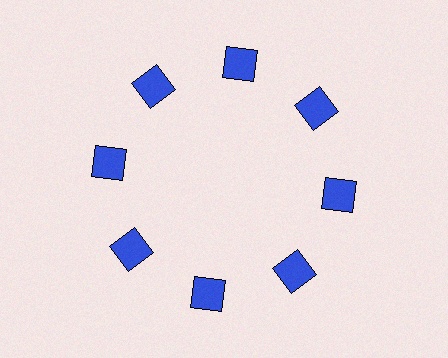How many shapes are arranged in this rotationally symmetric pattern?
There are 8 shapes, arranged in 8 groups of 1.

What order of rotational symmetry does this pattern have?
This pattern has 8-fold rotational symmetry.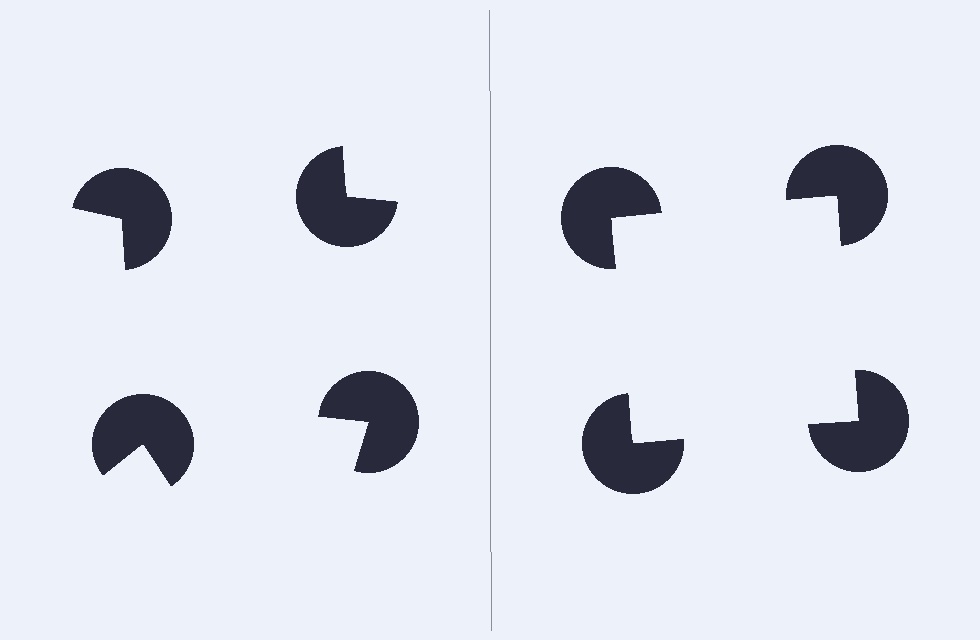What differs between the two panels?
The pac-man discs are positioned identically on both sides; only the wedge orientations differ. On the right they align to a square; on the left they are misaligned.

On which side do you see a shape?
An illusory square appears on the right side. On the left side the wedge cuts are rotated, so no coherent shape forms.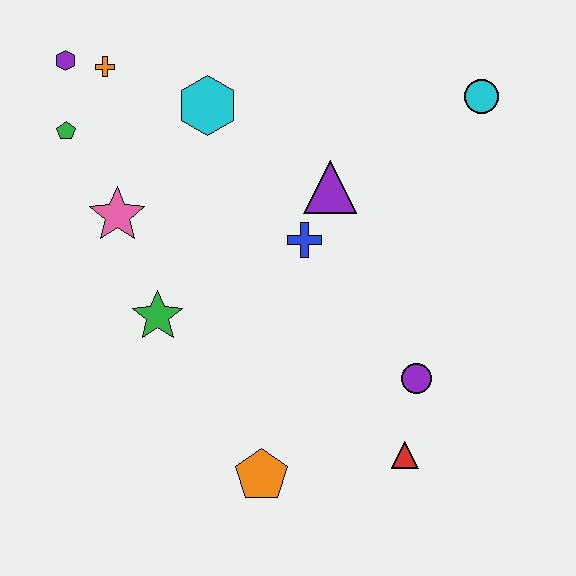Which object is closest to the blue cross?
The purple triangle is closest to the blue cross.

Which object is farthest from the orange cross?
The red triangle is farthest from the orange cross.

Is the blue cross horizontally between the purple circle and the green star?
Yes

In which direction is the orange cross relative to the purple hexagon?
The orange cross is to the right of the purple hexagon.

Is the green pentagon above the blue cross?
Yes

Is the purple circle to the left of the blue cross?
No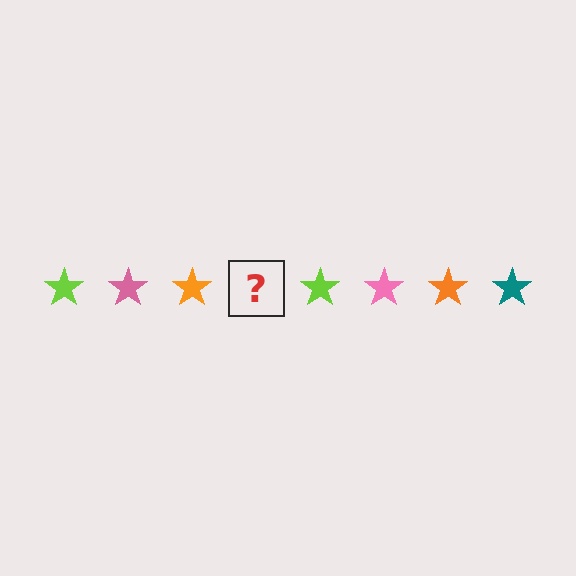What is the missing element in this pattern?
The missing element is a teal star.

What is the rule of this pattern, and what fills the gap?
The rule is that the pattern cycles through lime, pink, orange, teal stars. The gap should be filled with a teal star.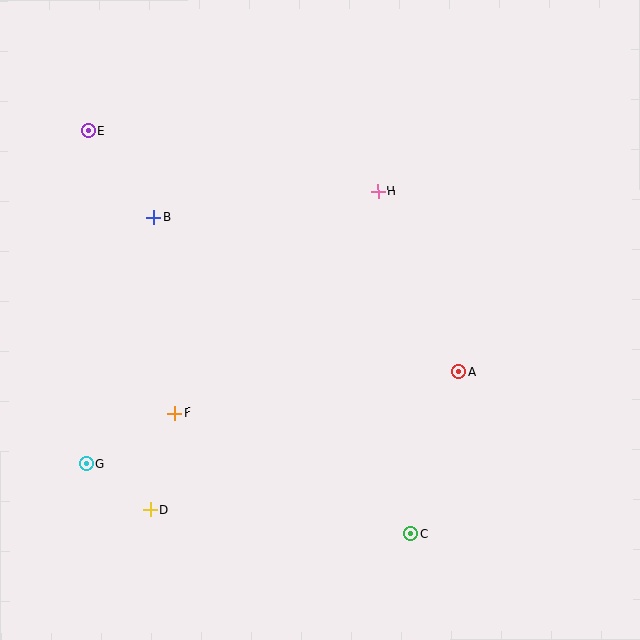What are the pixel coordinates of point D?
Point D is at (150, 509).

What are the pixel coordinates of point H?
Point H is at (378, 191).